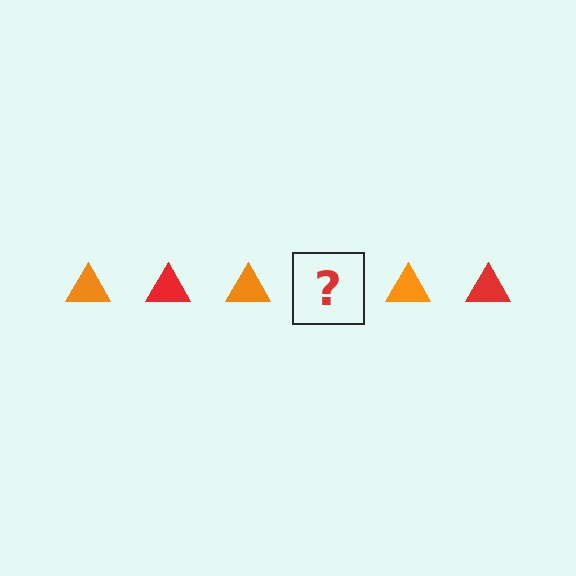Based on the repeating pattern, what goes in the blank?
The blank should be a red triangle.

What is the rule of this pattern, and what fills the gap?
The rule is that the pattern cycles through orange, red triangles. The gap should be filled with a red triangle.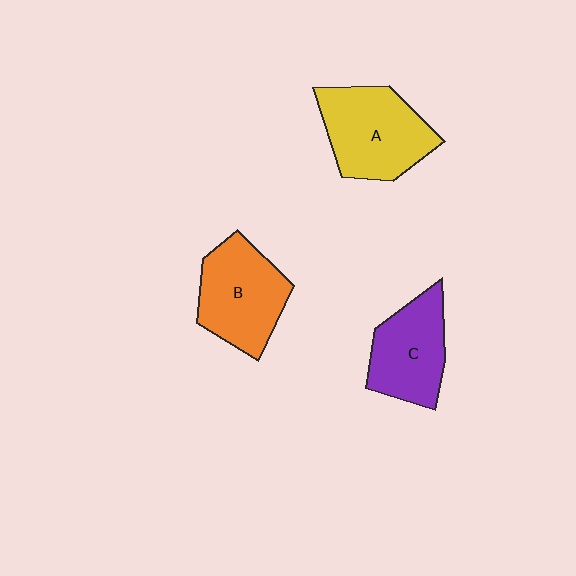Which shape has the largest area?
Shape A (yellow).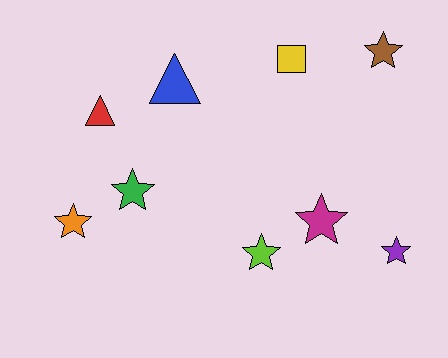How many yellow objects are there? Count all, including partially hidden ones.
There is 1 yellow object.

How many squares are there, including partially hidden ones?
There is 1 square.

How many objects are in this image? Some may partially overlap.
There are 9 objects.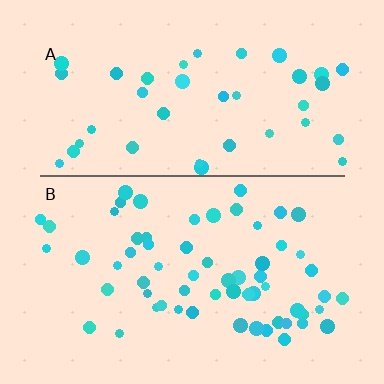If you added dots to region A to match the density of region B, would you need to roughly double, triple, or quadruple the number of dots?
Approximately double.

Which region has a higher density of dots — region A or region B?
B (the bottom).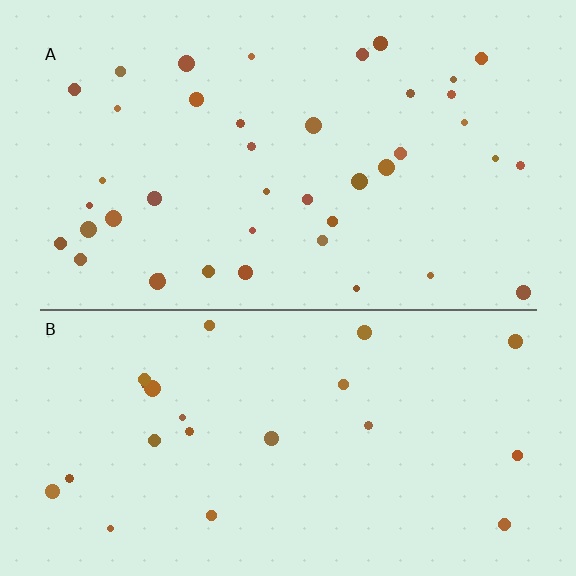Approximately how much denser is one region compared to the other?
Approximately 1.9× — region A over region B.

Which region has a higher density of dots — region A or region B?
A (the top).